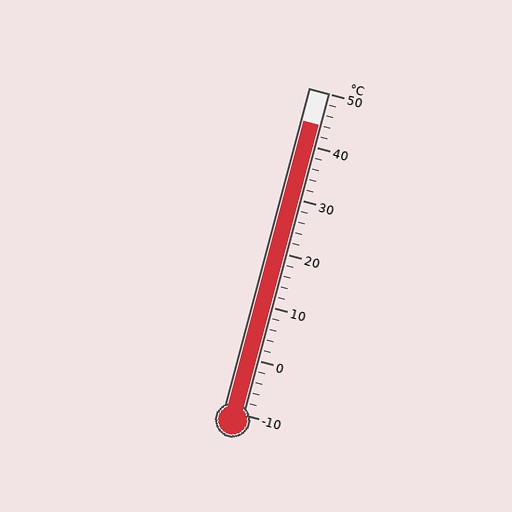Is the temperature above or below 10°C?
The temperature is above 10°C.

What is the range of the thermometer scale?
The thermometer scale ranges from -10°C to 50°C.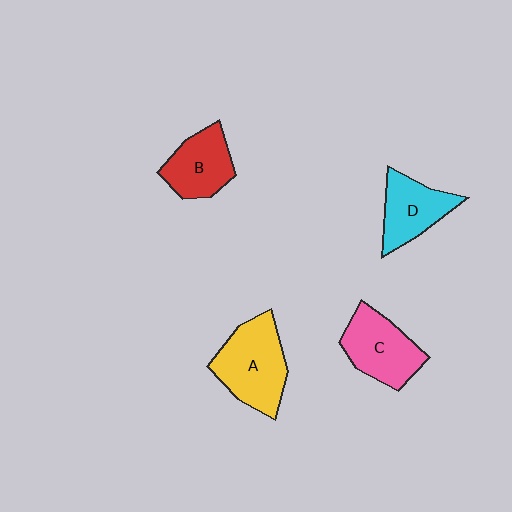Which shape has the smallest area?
Shape B (red).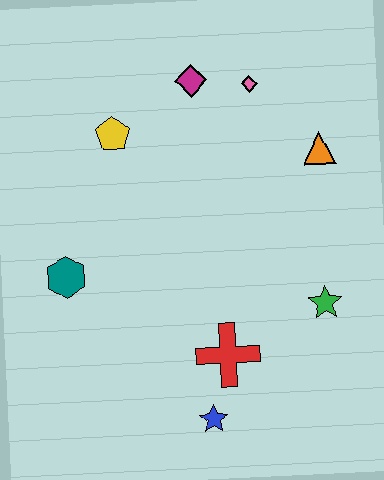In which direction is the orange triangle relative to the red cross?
The orange triangle is above the red cross.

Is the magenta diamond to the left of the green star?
Yes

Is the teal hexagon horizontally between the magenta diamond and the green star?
No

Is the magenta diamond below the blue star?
No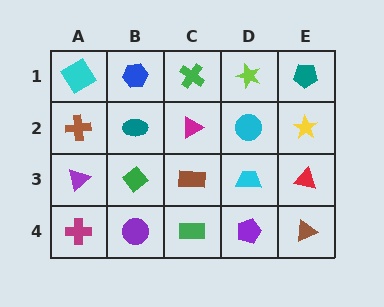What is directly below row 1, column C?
A magenta triangle.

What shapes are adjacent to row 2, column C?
A green cross (row 1, column C), a brown rectangle (row 3, column C), a teal ellipse (row 2, column B), a cyan circle (row 2, column D).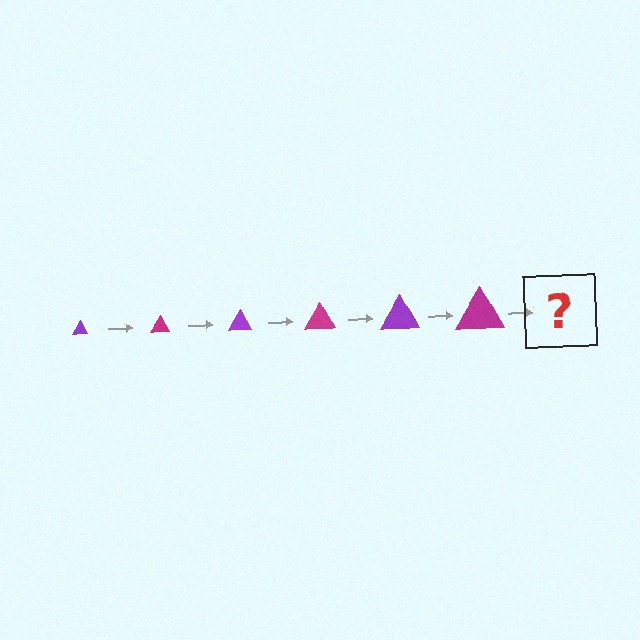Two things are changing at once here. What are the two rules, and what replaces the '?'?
The two rules are that the triangle grows larger each step and the color cycles through purple and magenta. The '?' should be a purple triangle, larger than the previous one.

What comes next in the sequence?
The next element should be a purple triangle, larger than the previous one.